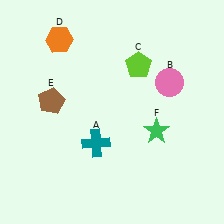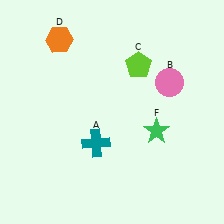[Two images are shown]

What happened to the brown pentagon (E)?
The brown pentagon (E) was removed in Image 2. It was in the top-left area of Image 1.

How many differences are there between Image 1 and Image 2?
There is 1 difference between the two images.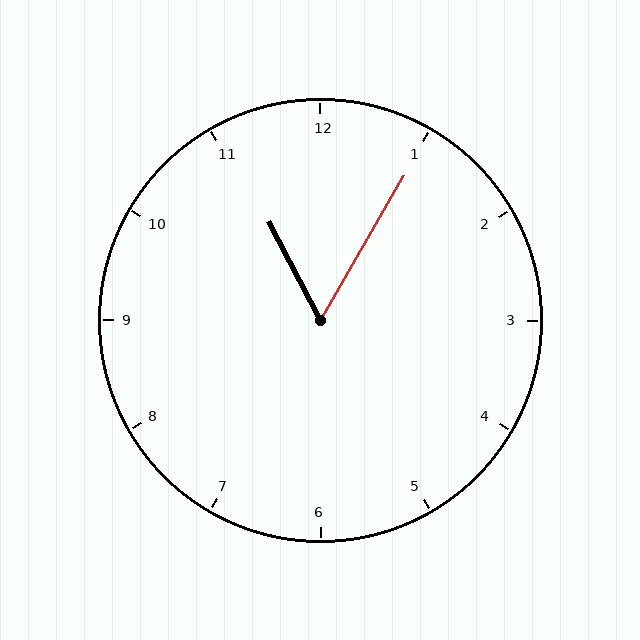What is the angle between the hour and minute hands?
Approximately 58 degrees.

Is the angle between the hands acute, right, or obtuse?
It is acute.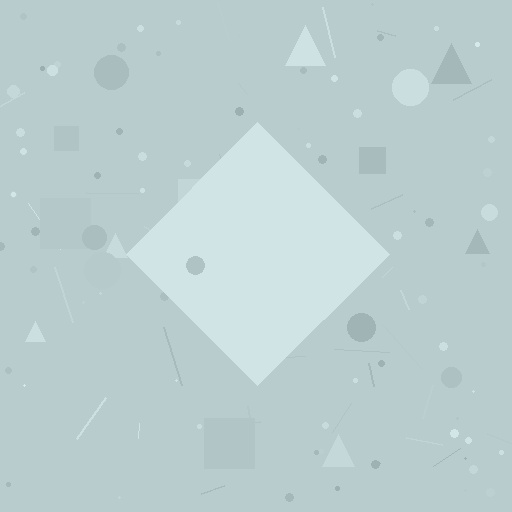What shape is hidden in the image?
A diamond is hidden in the image.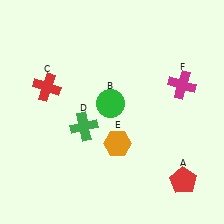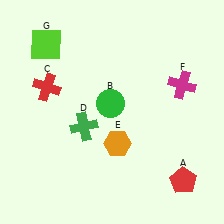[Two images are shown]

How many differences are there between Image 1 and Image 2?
There is 1 difference between the two images.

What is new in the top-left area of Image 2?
A lime square (G) was added in the top-left area of Image 2.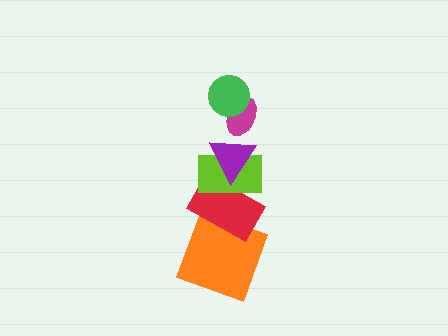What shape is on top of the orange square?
The red rectangle is on top of the orange square.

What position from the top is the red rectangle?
The red rectangle is 5th from the top.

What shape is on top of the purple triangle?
The magenta ellipse is on top of the purple triangle.